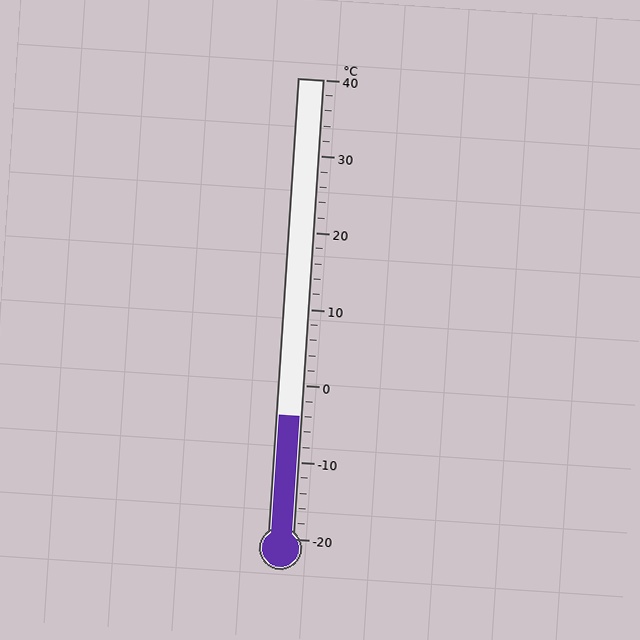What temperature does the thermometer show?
The thermometer shows approximately -4°C.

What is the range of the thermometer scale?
The thermometer scale ranges from -20°C to 40°C.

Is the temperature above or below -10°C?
The temperature is above -10°C.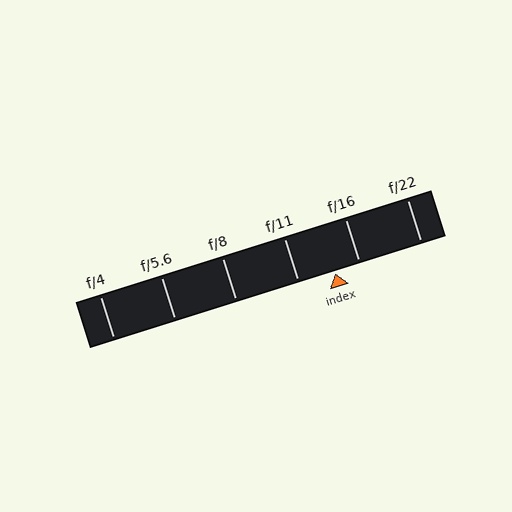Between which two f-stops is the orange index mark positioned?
The index mark is between f/11 and f/16.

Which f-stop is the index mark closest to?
The index mark is closest to f/16.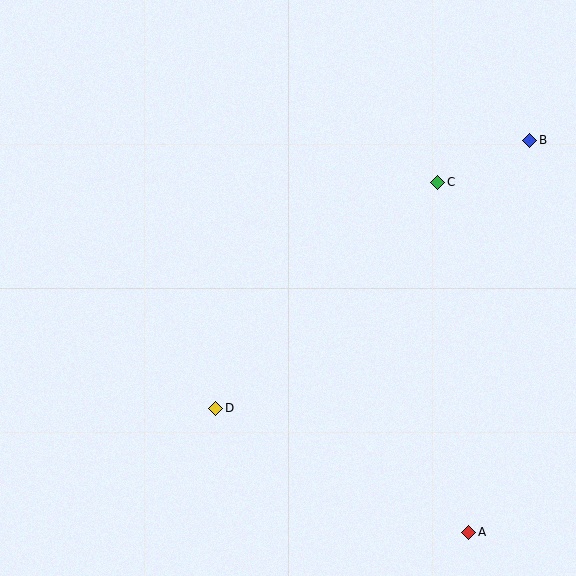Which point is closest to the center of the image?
Point D at (216, 408) is closest to the center.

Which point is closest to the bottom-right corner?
Point A is closest to the bottom-right corner.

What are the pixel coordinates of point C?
Point C is at (438, 182).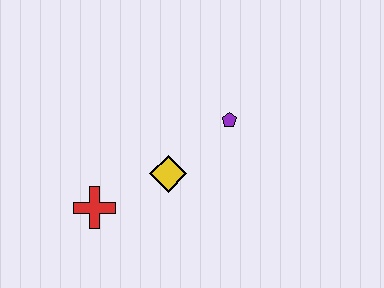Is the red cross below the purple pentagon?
Yes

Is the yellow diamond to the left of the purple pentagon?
Yes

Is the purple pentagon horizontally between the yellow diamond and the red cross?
No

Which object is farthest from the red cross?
The purple pentagon is farthest from the red cross.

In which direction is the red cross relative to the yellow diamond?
The red cross is to the left of the yellow diamond.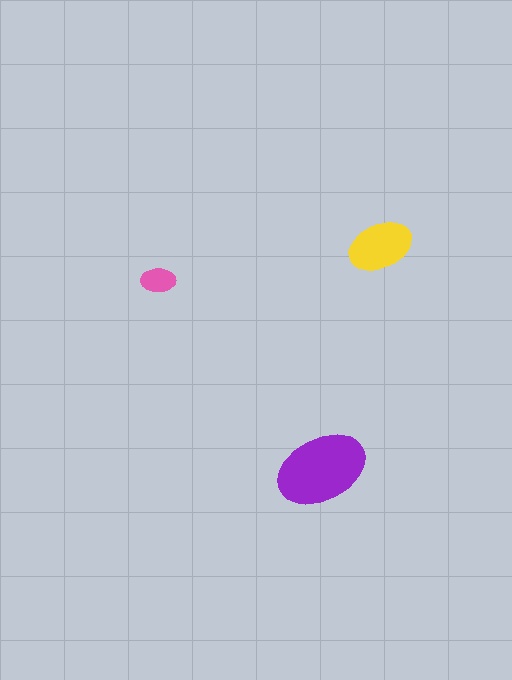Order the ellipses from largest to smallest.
the purple one, the yellow one, the pink one.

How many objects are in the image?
There are 3 objects in the image.